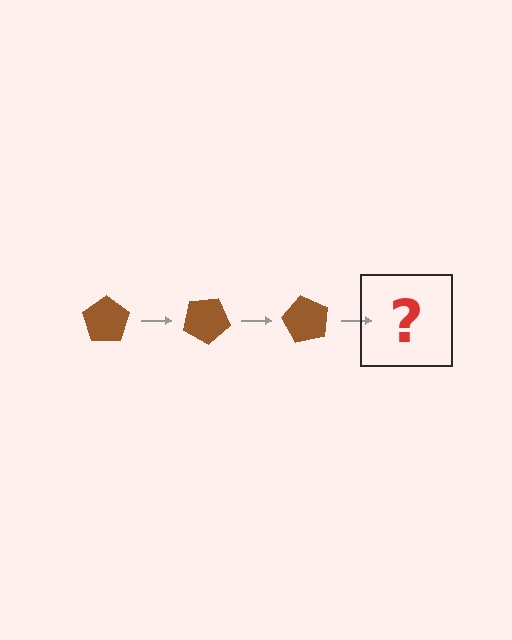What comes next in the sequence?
The next element should be a brown pentagon rotated 90 degrees.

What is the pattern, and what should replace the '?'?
The pattern is that the pentagon rotates 30 degrees each step. The '?' should be a brown pentagon rotated 90 degrees.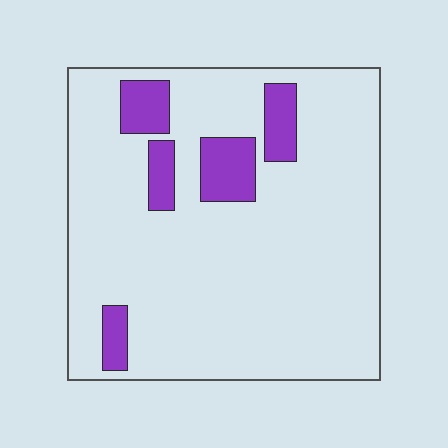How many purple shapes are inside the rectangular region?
5.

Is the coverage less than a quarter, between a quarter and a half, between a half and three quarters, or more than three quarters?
Less than a quarter.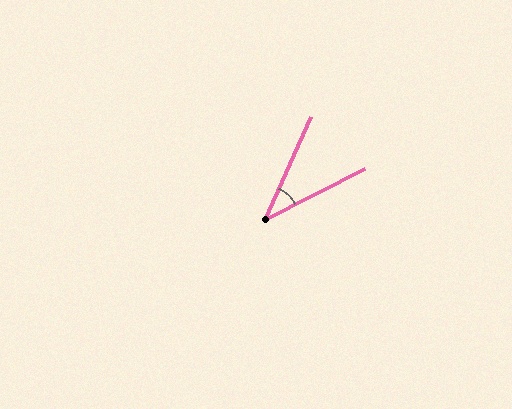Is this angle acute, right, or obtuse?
It is acute.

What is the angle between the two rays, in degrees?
Approximately 39 degrees.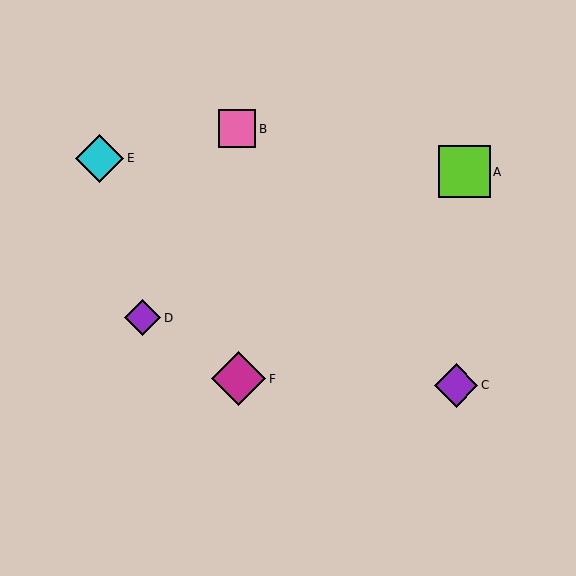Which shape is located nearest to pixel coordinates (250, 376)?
The magenta diamond (labeled F) at (239, 379) is nearest to that location.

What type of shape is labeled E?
Shape E is a cyan diamond.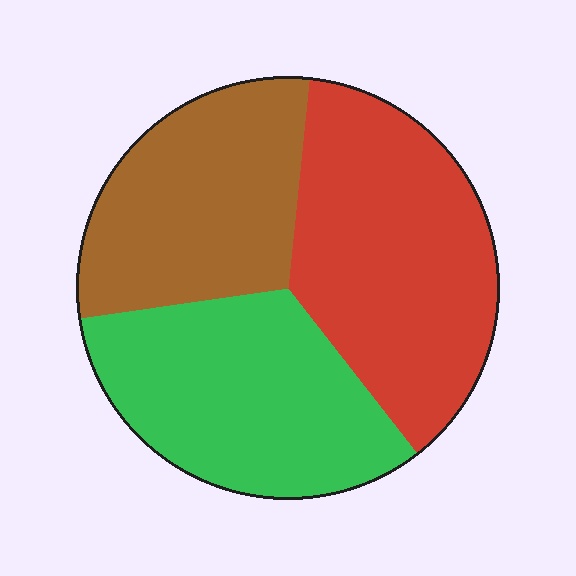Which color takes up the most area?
Red, at roughly 40%.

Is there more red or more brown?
Red.